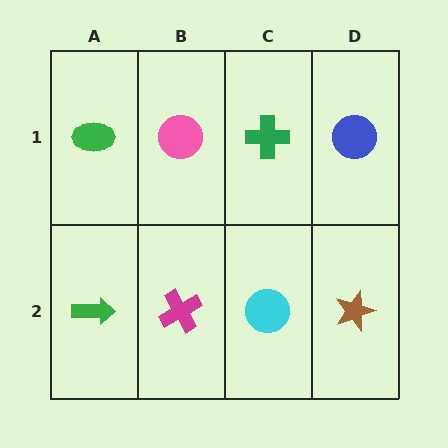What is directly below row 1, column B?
A magenta cross.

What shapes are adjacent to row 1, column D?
A brown star (row 2, column D), a green cross (row 1, column C).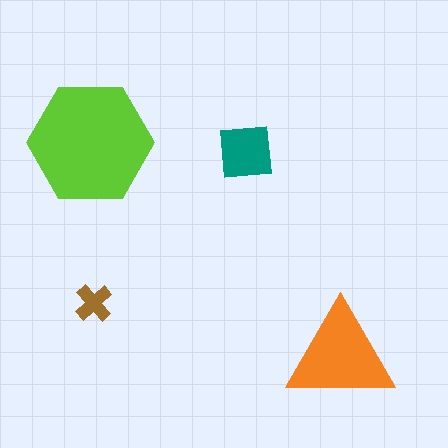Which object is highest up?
The lime hexagon is topmost.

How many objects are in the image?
There are 4 objects in the image.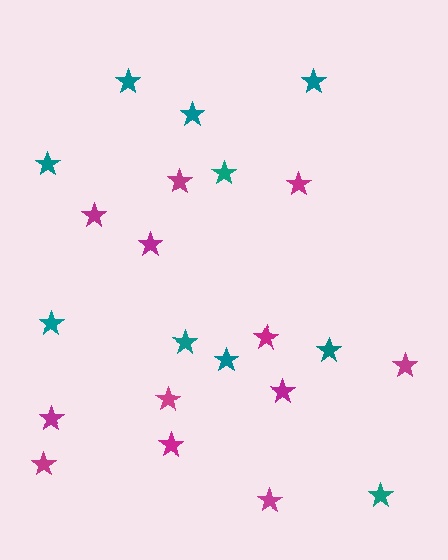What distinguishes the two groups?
There are 2 groups: one group of magenta stars (12) and one group of teal stars (10).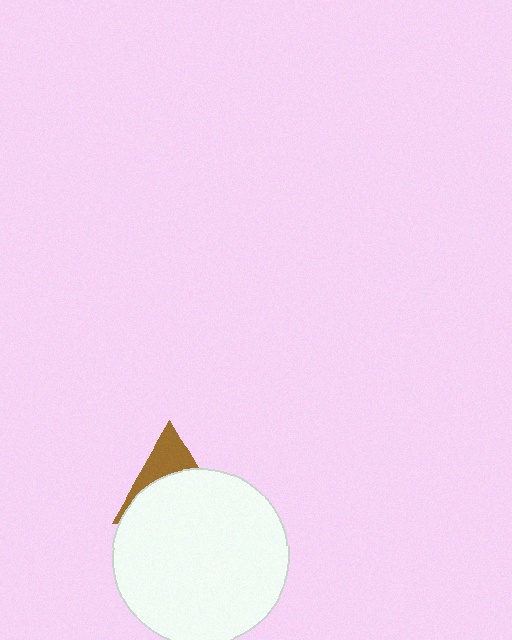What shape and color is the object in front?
The object in front is a white circle.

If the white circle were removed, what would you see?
You would see the complete brown triangle.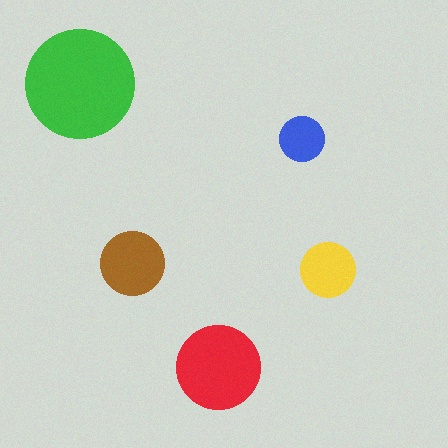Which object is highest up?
The green circle is topmost.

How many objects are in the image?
There are 5 objects in the image.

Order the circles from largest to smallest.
the green one, the red one, the brown one, the yellow one, the blue one.